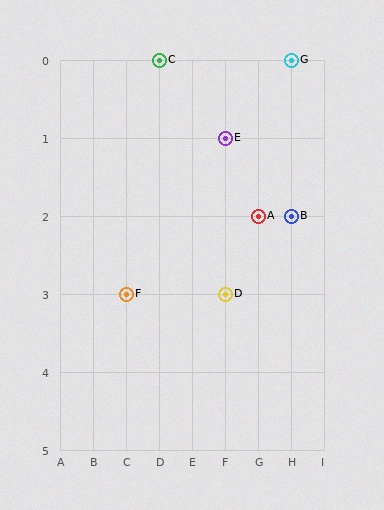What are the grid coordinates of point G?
Point G is at grid coordinates (H, 0).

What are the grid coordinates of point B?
Point B is at grid coordinates (H, 2).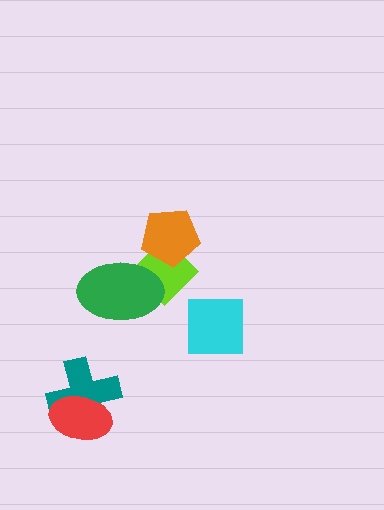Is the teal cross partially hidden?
Yes, it is partially covered by another shape.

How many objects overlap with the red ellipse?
1 object overlaps with the red ellipse.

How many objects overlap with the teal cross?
1 object overlaps with the teal cross.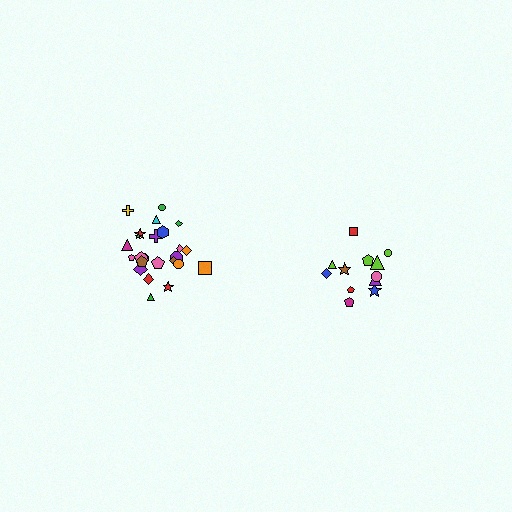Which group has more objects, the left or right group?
The left group.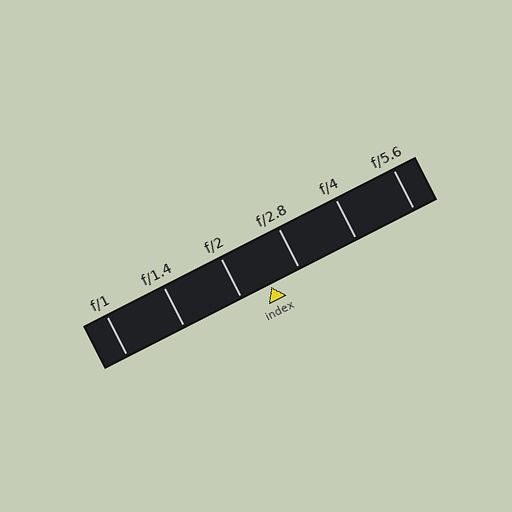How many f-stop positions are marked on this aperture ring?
There are 6 f-stop positions marked.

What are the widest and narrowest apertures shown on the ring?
The widest aperture shown is f/1 and the narrowest is f/5.6.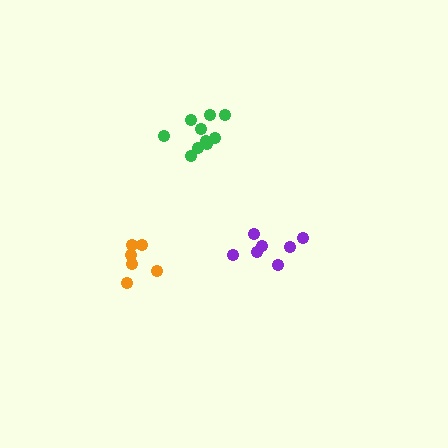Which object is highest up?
The green cluster is topmost.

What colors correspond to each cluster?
The clusters are colored: orange, purple, green.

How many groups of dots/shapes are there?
There are 3 groups.